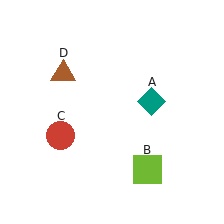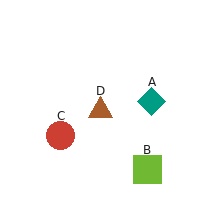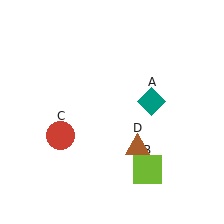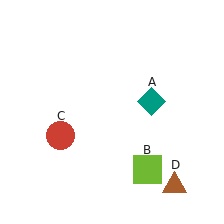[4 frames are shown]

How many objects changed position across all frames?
1 object changed position: brown triangle (object D).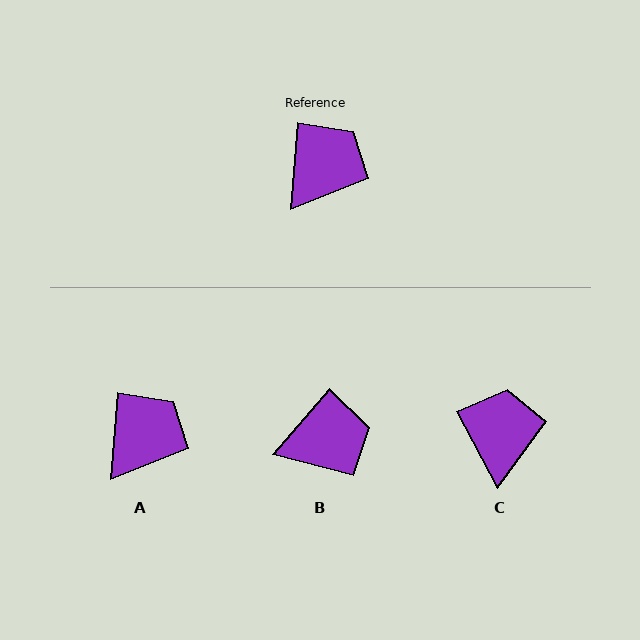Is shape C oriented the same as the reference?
No, it is off by about 32 degrees.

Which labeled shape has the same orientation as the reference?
A.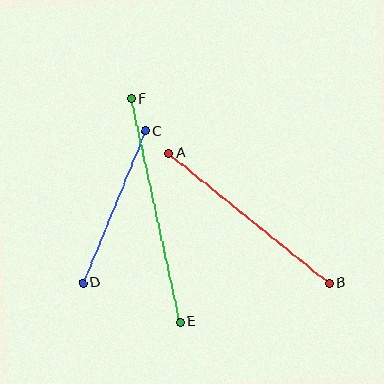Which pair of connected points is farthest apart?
Points E and F are farthest apart.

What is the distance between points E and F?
The distance is approximately 228 pixels.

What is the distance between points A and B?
The distance is approximately 206 pixels.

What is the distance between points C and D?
The distance is approximately 164 pixels.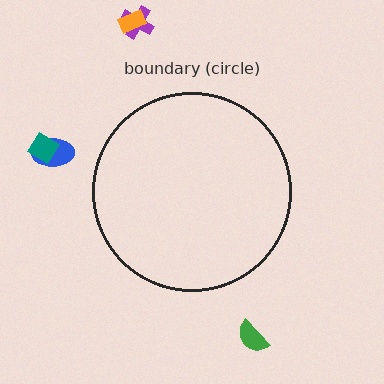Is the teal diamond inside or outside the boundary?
Outside.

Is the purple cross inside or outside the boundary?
Outside.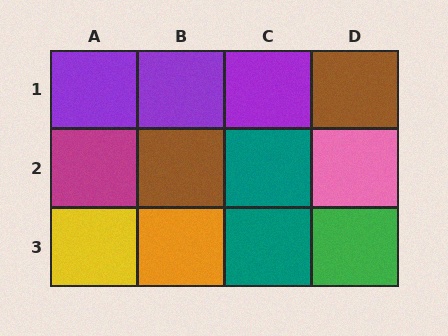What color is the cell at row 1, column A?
Purple.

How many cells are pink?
1 cell is pink.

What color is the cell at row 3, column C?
Teal.